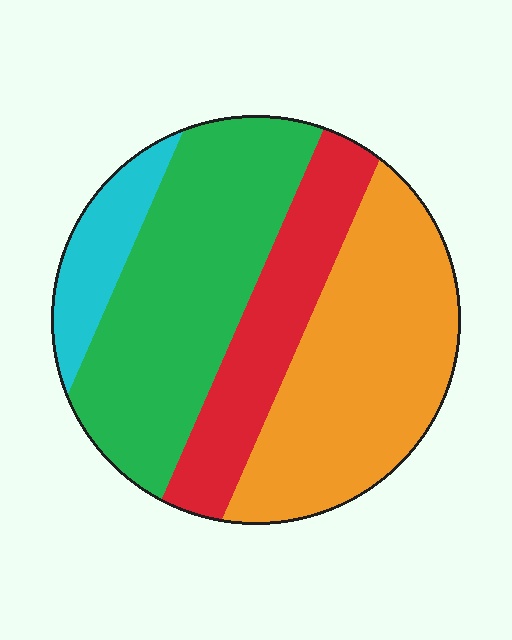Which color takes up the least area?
Cyan, at roughly 10%.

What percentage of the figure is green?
Green covers roughly 35% of the figure.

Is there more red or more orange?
Orange.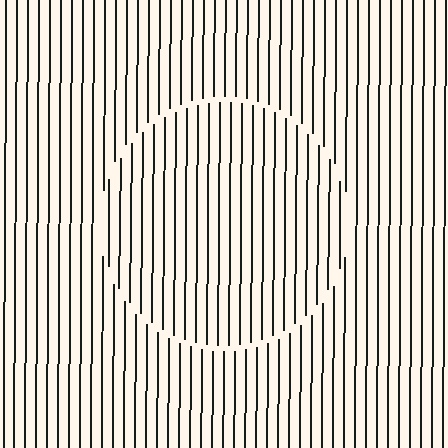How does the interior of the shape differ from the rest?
The interior of the shape contains the same grating, shifted by half a period — the contour is defined by the phase discontinuity where line-ends from the inner and outer gratings abut.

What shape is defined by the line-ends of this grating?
An illusory circle. The interior of the shape contains the same grating, shifted by half a period — the contour is defined by the phase discontinuity where line-ends from the inner and outer gratings abut.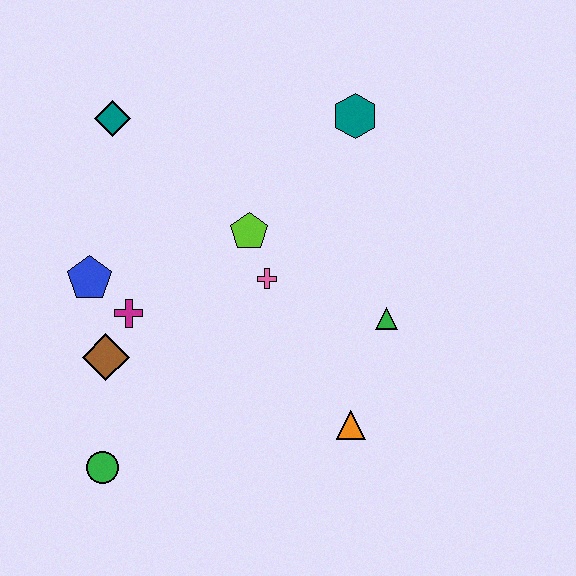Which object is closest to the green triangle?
The orange triangle is closest to the green triangle.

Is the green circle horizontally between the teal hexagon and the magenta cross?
No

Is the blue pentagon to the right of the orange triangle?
No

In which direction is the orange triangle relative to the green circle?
The orange triangle is to the right of the green circle.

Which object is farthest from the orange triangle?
The teal diamond is farthest from the orange triangle.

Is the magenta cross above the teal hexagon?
No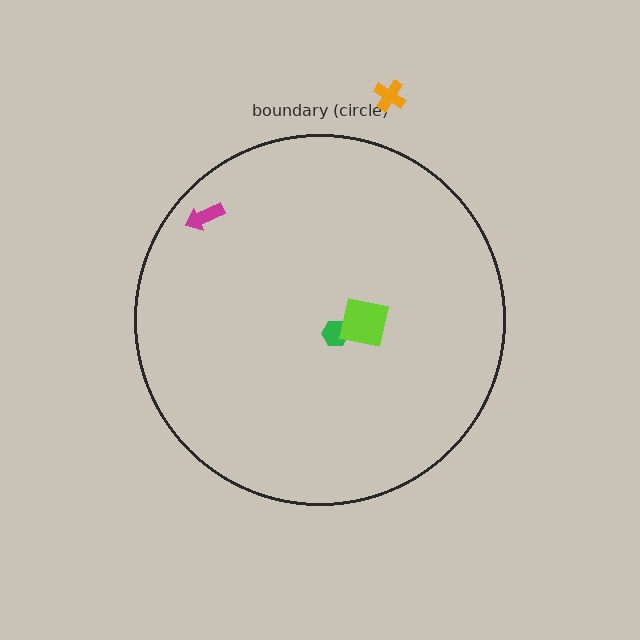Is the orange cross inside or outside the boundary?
Outside.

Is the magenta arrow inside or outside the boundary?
Inside.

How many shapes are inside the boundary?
3 inside, 1 outside.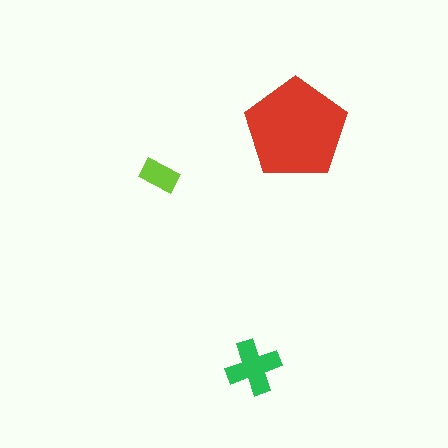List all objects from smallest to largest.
The lime rectangle, the green cross, the red pentagon.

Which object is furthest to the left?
The lime rectangle is leftmost.